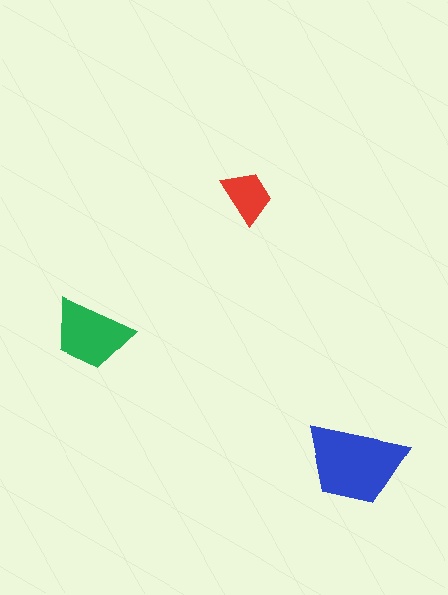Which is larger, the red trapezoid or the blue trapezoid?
The blue one.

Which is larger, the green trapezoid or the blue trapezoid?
The blue one.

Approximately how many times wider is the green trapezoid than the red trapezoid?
About 1.5 times wider.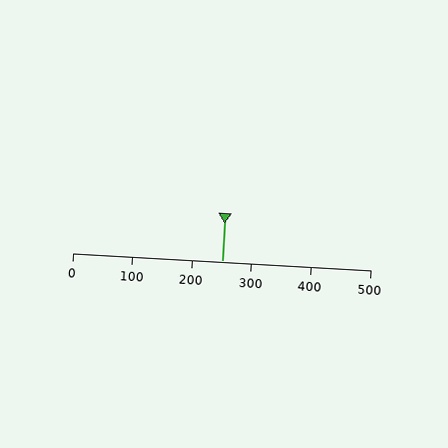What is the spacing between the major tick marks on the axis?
The major ticks are spaced 100 apart.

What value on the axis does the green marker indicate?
The marker indicates approximately 250.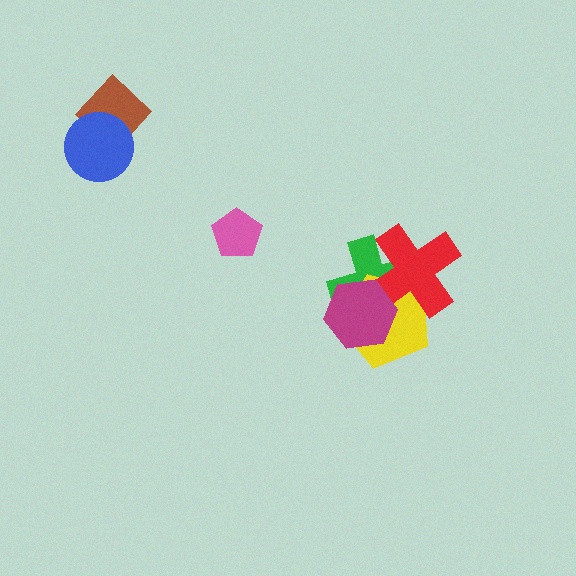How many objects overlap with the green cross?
3 objects overlap with the green cross.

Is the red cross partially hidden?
Yes, it is partially covered by another shape.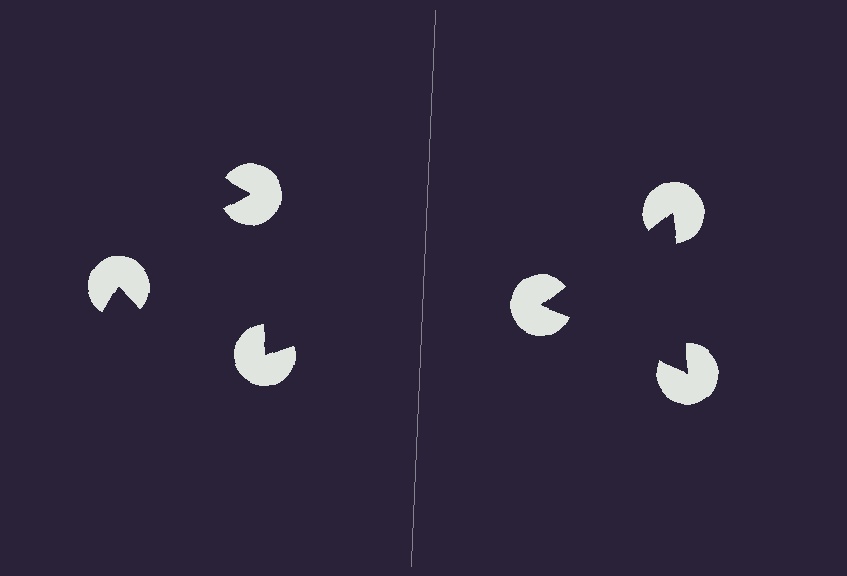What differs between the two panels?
The pac-man discs are positioned identically on both sides; only the wedge orientations differ. On the right they align to a triangle; on the left they are misaligned.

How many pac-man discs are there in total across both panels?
6 — 3 on each side.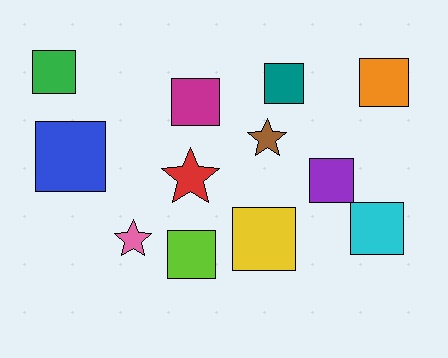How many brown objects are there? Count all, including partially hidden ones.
There is 1 brown object.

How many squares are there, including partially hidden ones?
There are 9 squares.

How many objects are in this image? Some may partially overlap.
There are 12 objects.